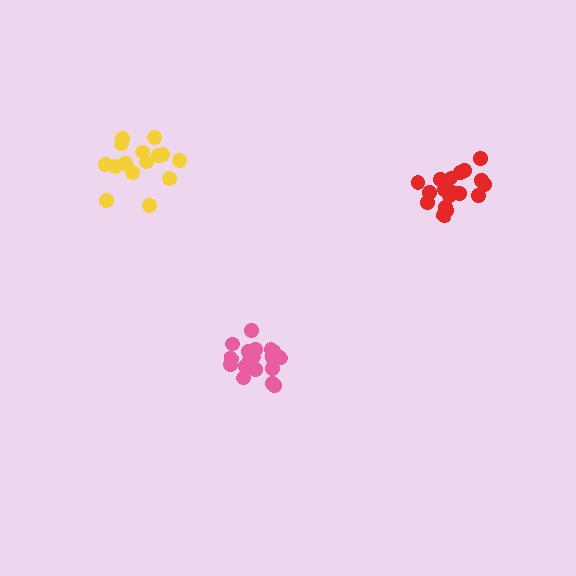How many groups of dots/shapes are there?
There are 3 groups.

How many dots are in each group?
Group 1: 19 dots, Group 2: 15 dots, Group 3: 18 dots (52 total).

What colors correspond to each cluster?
The clusters are colored: red, yellow, pink.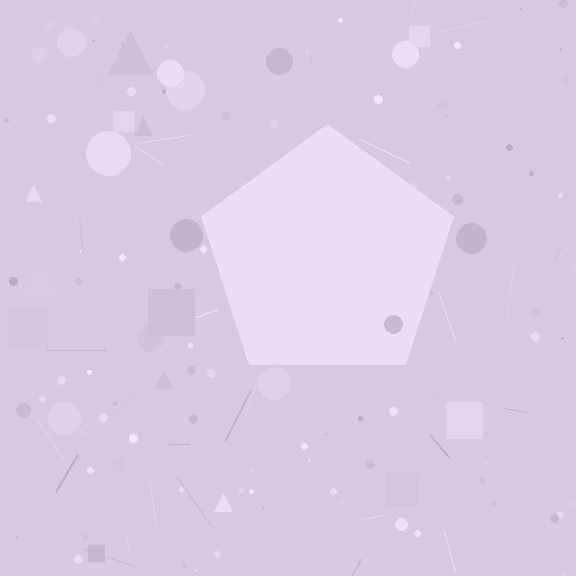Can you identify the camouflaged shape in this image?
The camouflaged shape is a pentagon.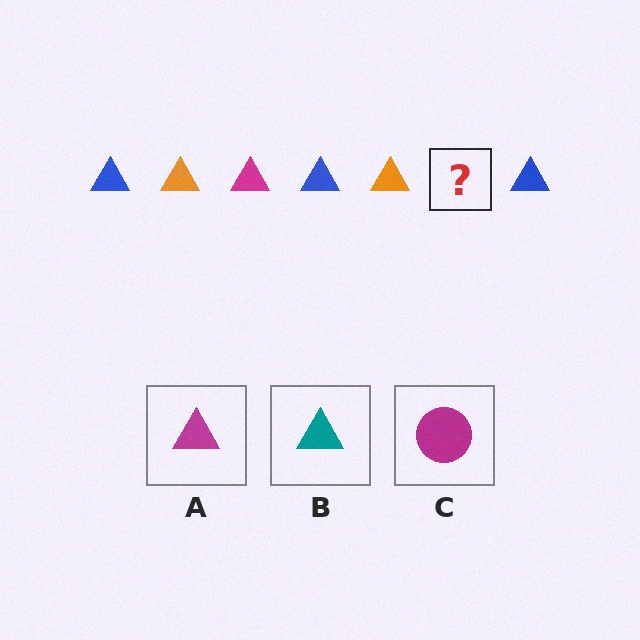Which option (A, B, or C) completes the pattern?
A.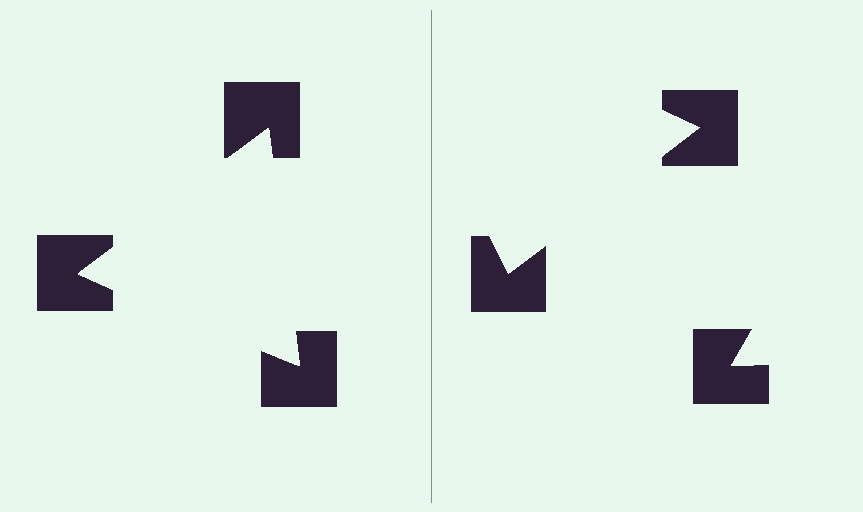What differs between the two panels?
The notched squares are positioned identically on both sides; only the wedge orientations differ. On the left they align to a triangle; on the right they are misaligned.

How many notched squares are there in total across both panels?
6 — 3 on each side.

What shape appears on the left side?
An illusory triangle.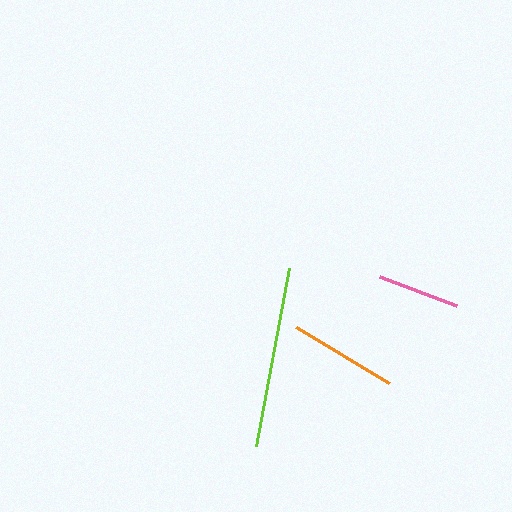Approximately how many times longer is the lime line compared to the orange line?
The lime line is approximately 1.7 times the length of the orange line.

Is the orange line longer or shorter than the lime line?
The lime line is longer than the orange line.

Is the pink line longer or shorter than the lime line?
The lime line is longer than the pink line.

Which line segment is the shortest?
The pink line is the shortest at approximately 82 pixels.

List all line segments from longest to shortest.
From longest to shortest: lime, orange, pink.